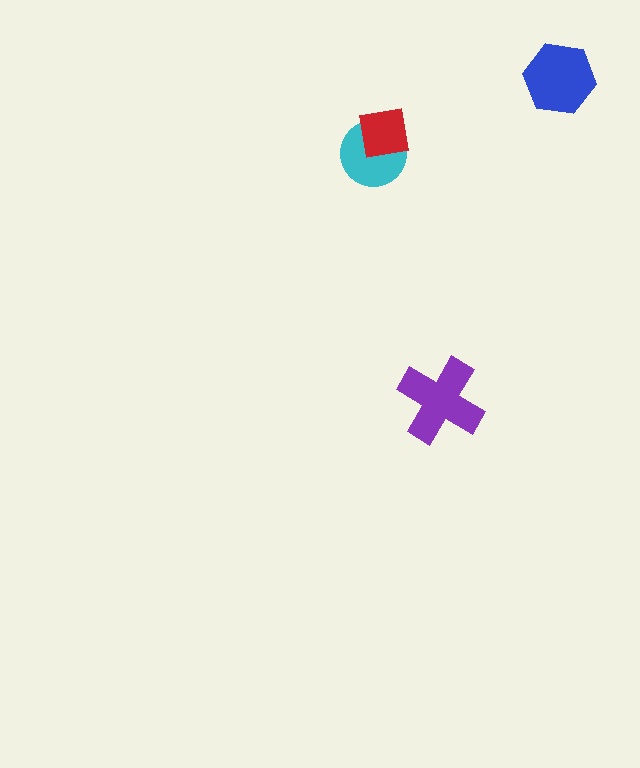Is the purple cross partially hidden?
No, no other shape covers it.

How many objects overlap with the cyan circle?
1 object overlaps with the cyan circle.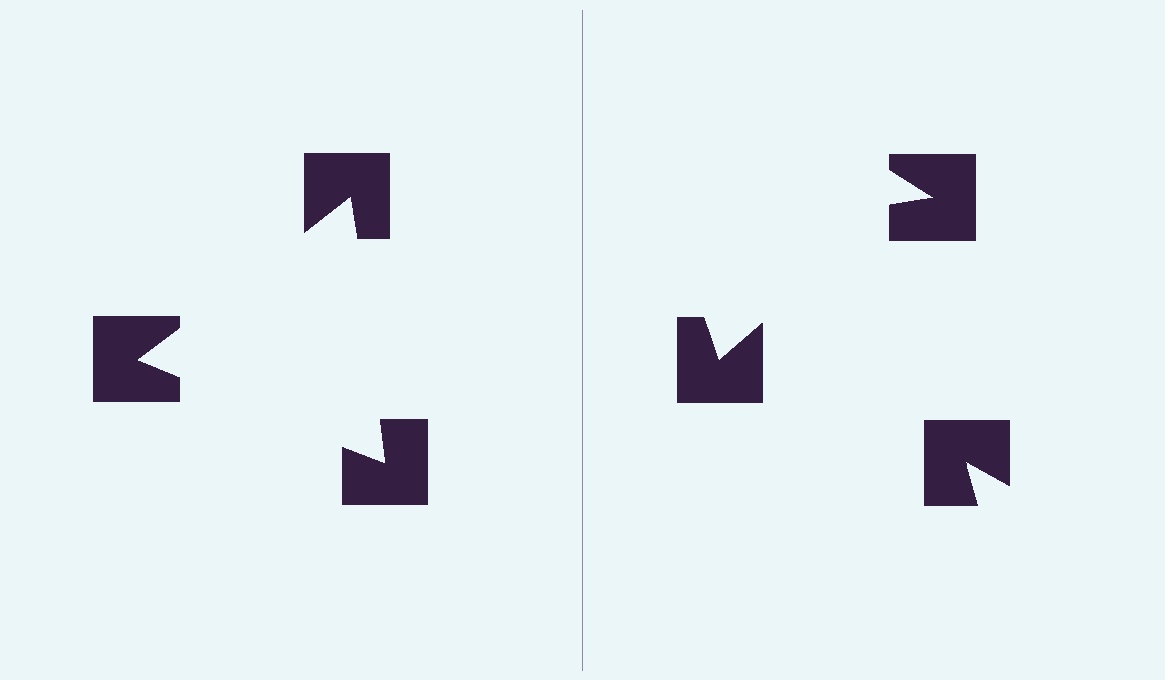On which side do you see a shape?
An illusory triangle appears on the left side. On the right side the wedge cuts are rotated, so no coherent shape forms.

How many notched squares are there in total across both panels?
6 — 3 on each side.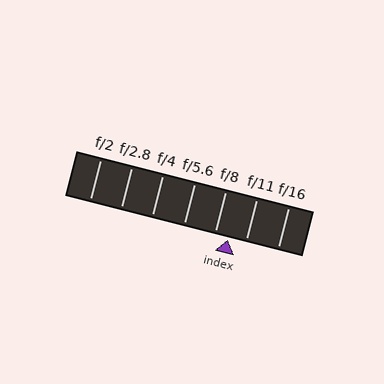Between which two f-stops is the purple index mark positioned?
The index mark is between f/8 and f/11.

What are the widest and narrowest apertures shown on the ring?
The widest aperture shown is f/2 and the narrowest is f/16.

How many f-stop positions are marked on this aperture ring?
There are 7 f-stop positions marked.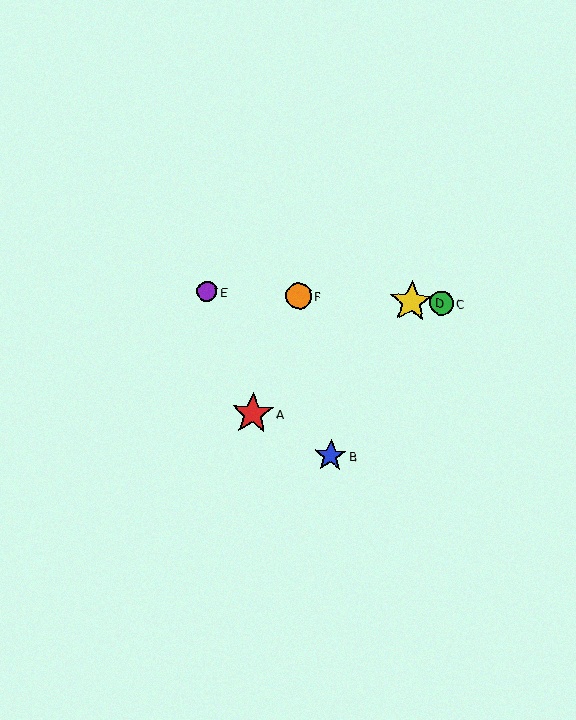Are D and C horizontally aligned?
Yes, both are at y≈302.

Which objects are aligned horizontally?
Objects C, D, E, F are aligned horizontally.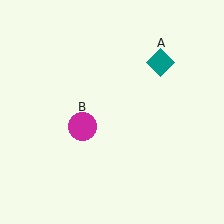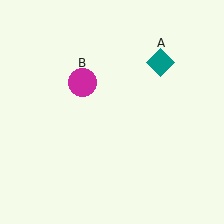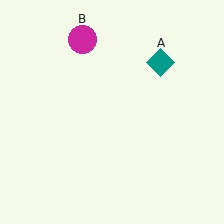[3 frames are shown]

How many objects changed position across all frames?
1 object changed position: magenta circle (object B).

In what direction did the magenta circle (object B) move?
The magenta circle (object B) moved up.